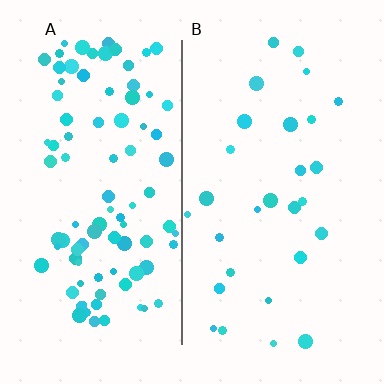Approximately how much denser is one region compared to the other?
Approximately 3.2× — region A over region B.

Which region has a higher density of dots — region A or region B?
A (the left).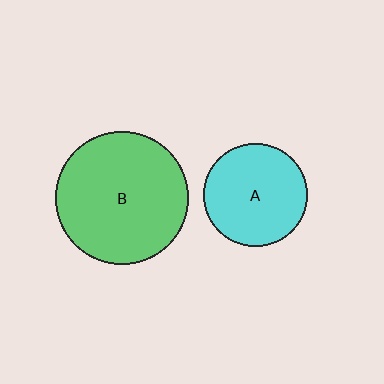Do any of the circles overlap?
No, none of the circles overlap.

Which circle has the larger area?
Circle B (green).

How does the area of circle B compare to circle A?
Approximately 1.6 times.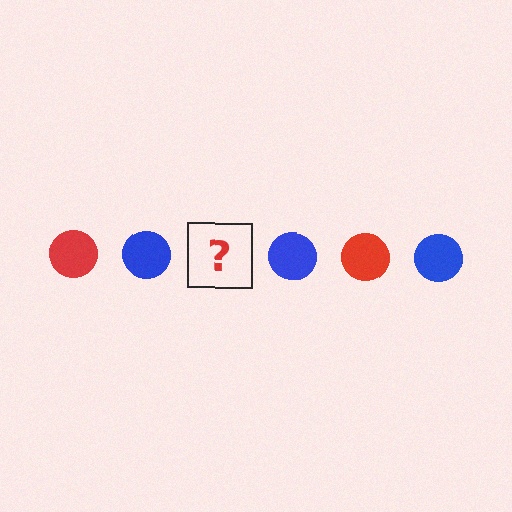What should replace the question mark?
The question mark should be replaced with a red circle.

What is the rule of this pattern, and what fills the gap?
The rule is that the pattern cycles through red, blue circles. The gap should be filled with a red circle.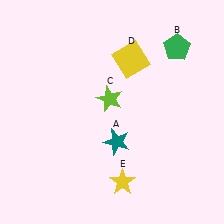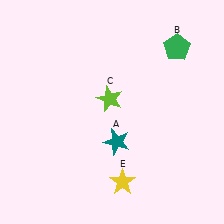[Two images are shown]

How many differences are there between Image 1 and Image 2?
There is 1 difference between the two images.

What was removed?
The yellow square (D) was removed in Image 2.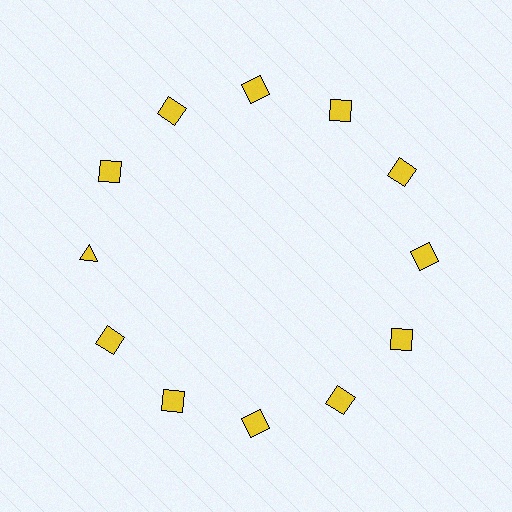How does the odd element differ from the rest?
It has a different shape: triangle instead of square.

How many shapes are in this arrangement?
There are 12 shapes arranged in a ring pattern.